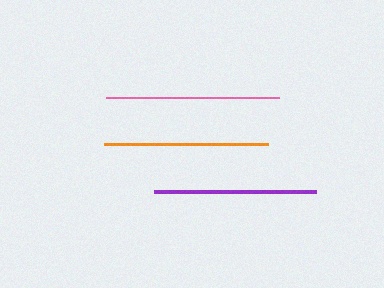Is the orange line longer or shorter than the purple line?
The orange line is longer than the purple line.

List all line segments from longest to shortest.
From longest to shortest: pink, orange, purple.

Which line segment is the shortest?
The purple line is the shortest at approximately 162 pixels.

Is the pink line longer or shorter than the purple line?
The pink line is longer than the purple line.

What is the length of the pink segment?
The pink segment is approximately 173 pixels long.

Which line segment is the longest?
The pink line is the longest at approximately 173 pixels.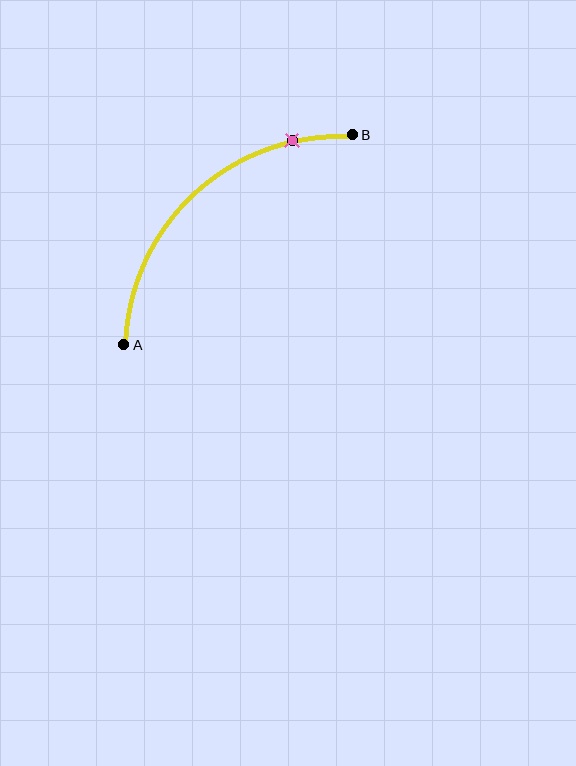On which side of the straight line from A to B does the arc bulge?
The arc bulges above and to the left of the straight line connecting A and B.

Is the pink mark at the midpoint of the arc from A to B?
No. The pink mark lies on the arc but is closer to endpoint B. The arc midpoint would be at the point on the curve equidistant along the arc from both A and B.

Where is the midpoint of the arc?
The arc midpoint is the point on the curve farthest from the straight line joining A and B. It sits above and to the left of that line.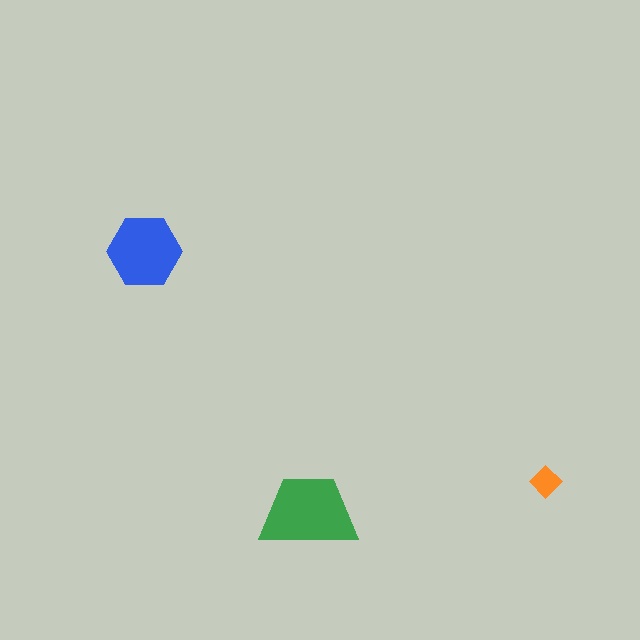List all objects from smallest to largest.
The orange diamond, the blue hexagon, the green trapezoid.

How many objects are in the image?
There are 3 objects in the image.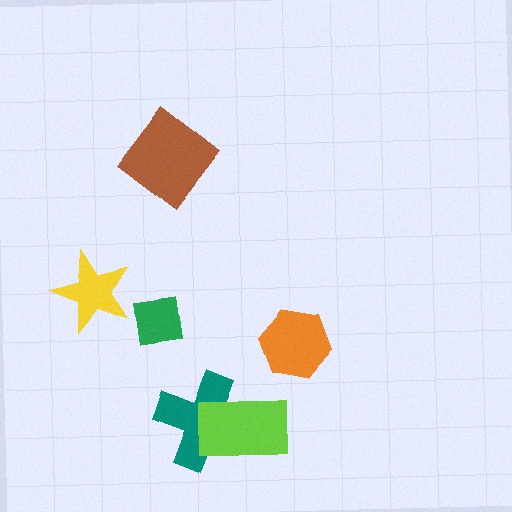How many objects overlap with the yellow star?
0 objects overlap with the yellow star.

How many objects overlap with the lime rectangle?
1 object overlaps with the lime rectangle.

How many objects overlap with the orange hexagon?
0 objects overlap with the orange hexagon.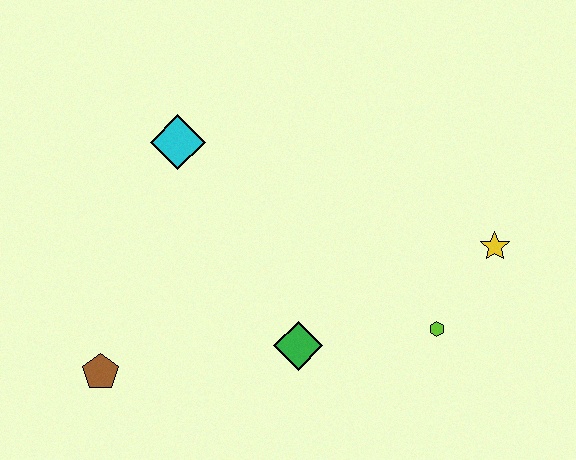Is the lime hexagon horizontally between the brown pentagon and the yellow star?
Yes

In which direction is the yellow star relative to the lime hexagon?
The yellow star is above the lime hexagon.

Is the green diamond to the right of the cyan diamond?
Yes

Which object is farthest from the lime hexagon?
The brown pentagon is farthest from the lime hexagon.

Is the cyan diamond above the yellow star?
Yes